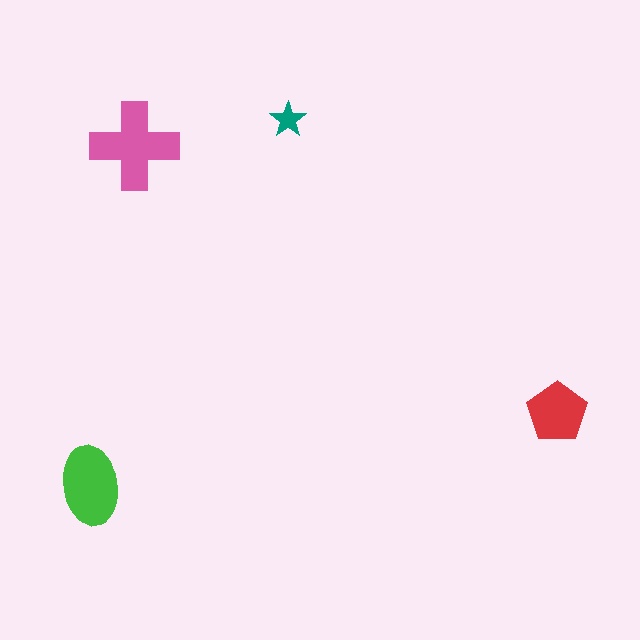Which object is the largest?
The pink cross.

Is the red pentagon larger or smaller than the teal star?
Larger.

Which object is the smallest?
The teal star.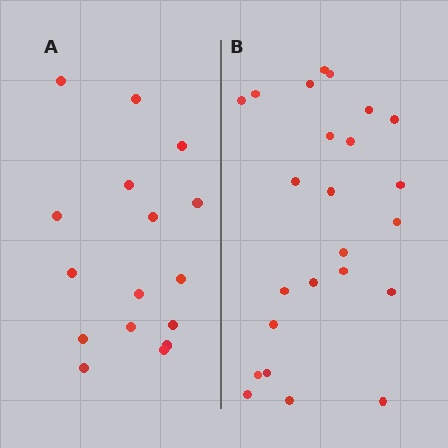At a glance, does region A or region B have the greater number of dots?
Region B (the right region) has more dots.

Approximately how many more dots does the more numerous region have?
Region B has roughly 8 or so more dots than region A.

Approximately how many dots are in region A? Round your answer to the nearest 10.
About 20 dots. (The exact count is 16, which rounds to 20.)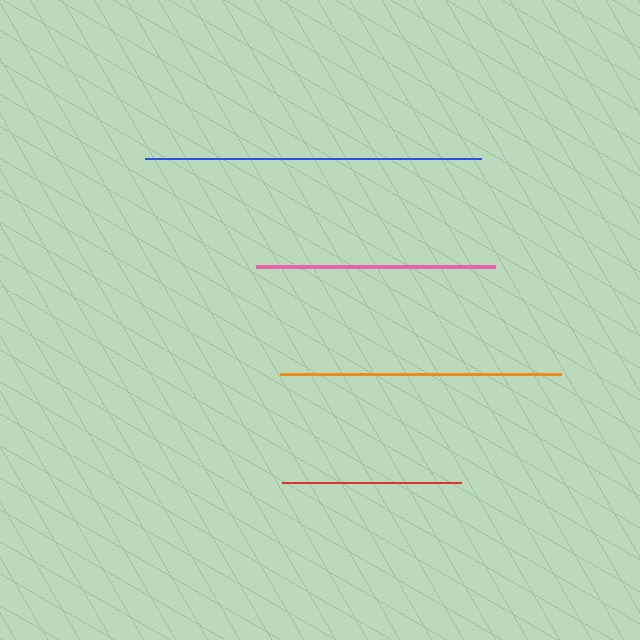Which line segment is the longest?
The blue line is the longest at approximately 336 pixels.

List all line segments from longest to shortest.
From longest to shortest: blue, orange, pink, red.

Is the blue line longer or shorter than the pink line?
The blue line is longer than the pink line.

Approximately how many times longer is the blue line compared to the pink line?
The blue line is approximately 1.4 times the length of the pink line.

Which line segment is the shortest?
The red line is the shortest at approximately 179 pixels.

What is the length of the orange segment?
The orange segment is approximately 281 pixels long.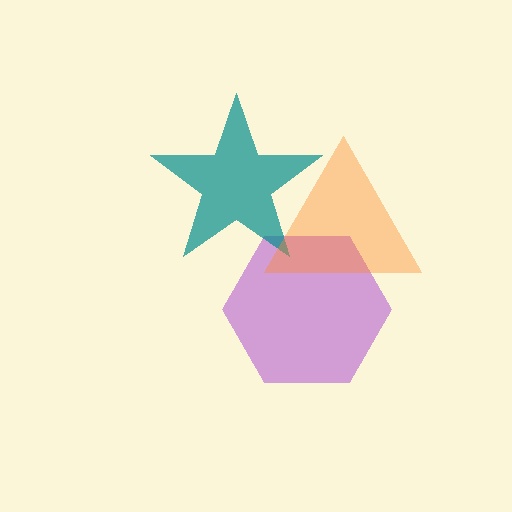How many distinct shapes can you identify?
There are 3 distinct shapes: a purple hexagon, a teal star, an orange triangle.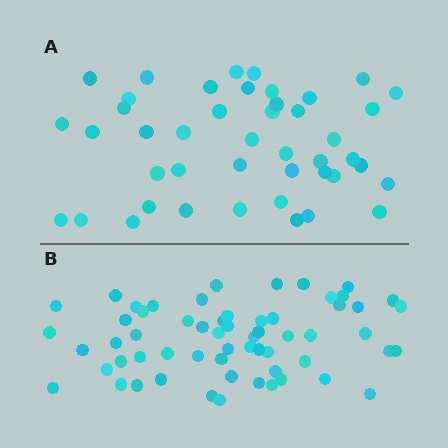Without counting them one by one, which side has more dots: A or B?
Region B (the bottom region) has more dots.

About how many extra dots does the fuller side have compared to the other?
Region B has approximately 15 more dots than region A.